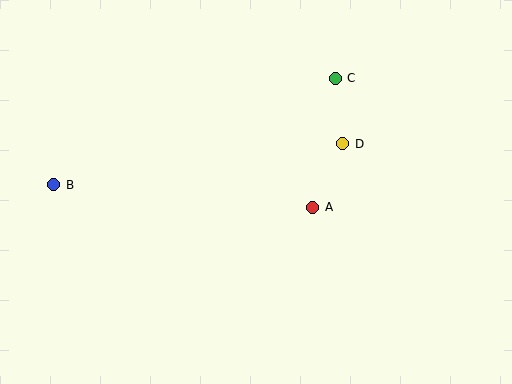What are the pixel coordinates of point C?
Point C is at (335, 78).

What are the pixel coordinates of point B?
Point B is at (54, 185).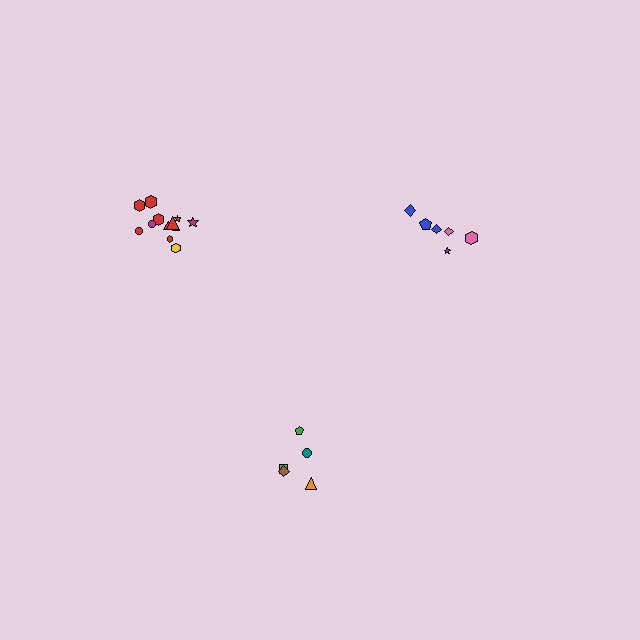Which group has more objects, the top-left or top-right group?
The top-left group.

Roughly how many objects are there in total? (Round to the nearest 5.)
Roughly 25 objects in total.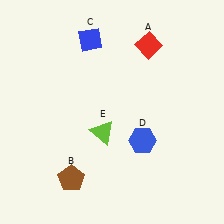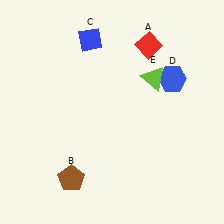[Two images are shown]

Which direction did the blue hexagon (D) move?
The blue hexagon (D) moved up.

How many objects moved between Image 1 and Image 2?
2 objects moved between the two images.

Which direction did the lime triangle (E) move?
The lime triangle (E) moved up.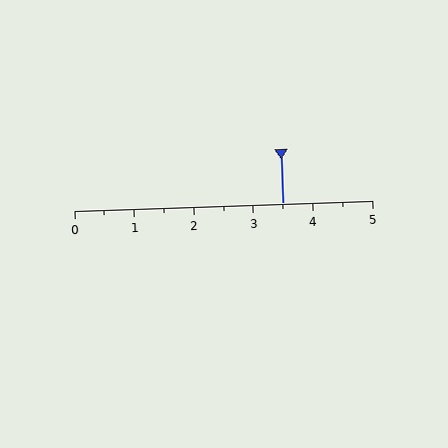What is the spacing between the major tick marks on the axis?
The major ticks are spaced 1 apart.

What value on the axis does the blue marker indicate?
The marker indicates approximately 3.5.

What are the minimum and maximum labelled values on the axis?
The axis runs from 0 to 5.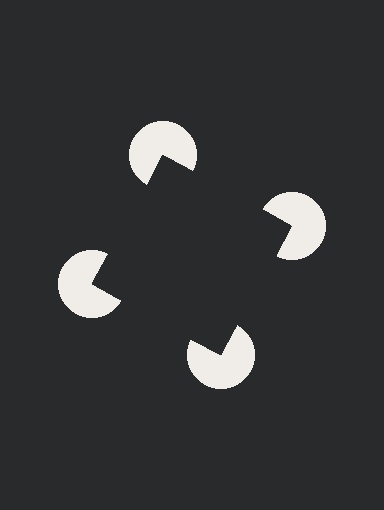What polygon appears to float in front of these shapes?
An illusory square — its edges are inferred from the aligned wedge cuts in the pac-man discs, not physically drawn.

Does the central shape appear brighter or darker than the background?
It typically appears slightly darker than the background, even though no actual brightness change is drawn.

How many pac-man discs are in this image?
There are 4 — one at each vertex of the illusory square.